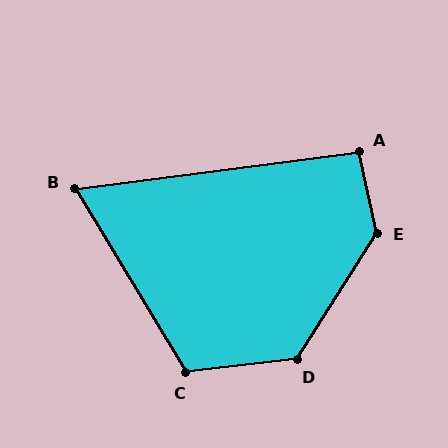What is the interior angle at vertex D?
Approximately 129 degrees (obtuse).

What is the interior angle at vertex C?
Approximately 114 degrees (obtuse).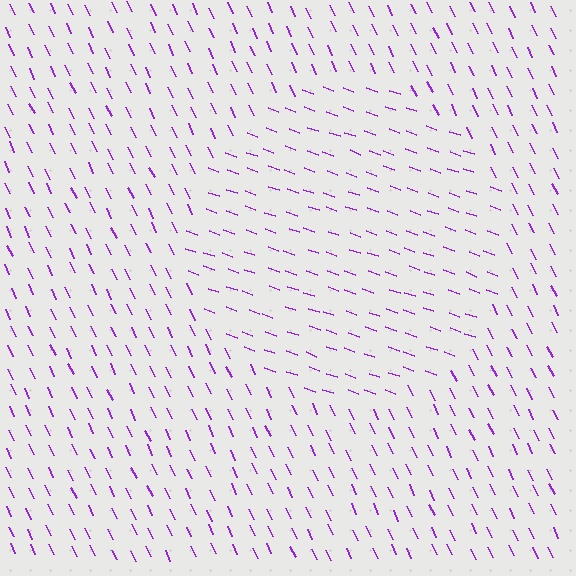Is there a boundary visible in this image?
Yes, there is a texture boundary formed by a change in line orientation.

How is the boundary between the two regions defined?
The boundary is defined purely by a change in line orientation (approximately 45 degrees difference). All lines are the same color and thickness.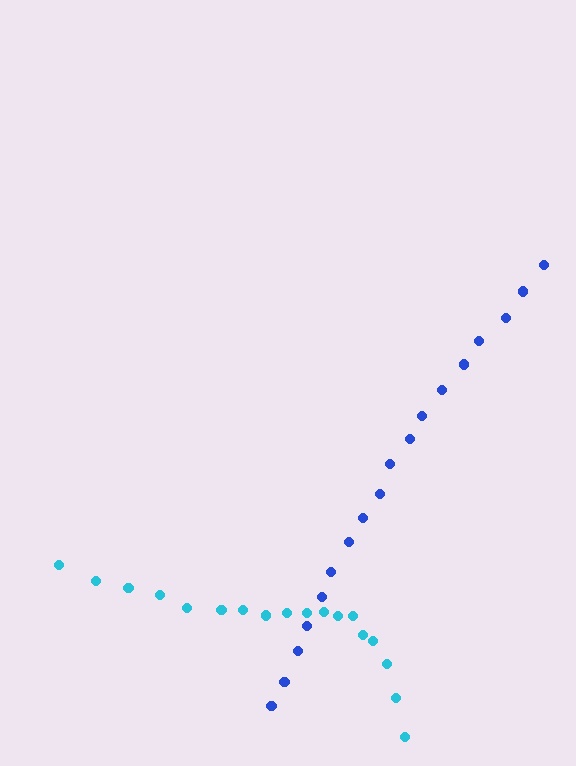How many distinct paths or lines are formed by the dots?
There are 2 distinct paths.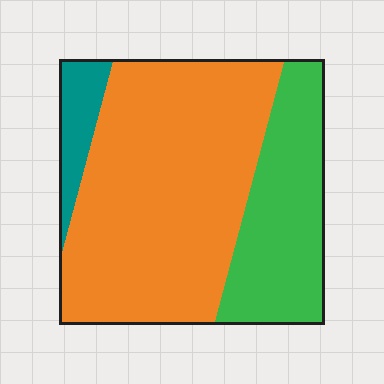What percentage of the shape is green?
Green covers about 30% of the shape.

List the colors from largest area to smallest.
From largest to smallest: orange, green, teal.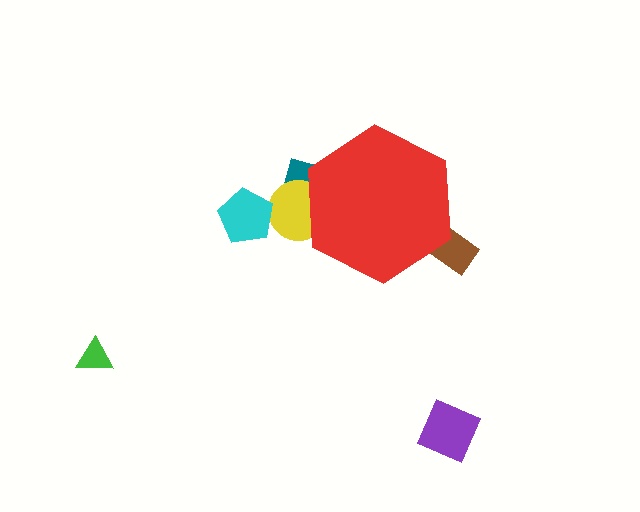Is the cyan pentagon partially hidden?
No, the cyan pentagon is fully visible.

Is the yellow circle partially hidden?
Yes, the yellow circle is partially hidden behind the red hexagon.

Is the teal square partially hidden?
Yes, the teal square is partially hidden behind the red hexagon.